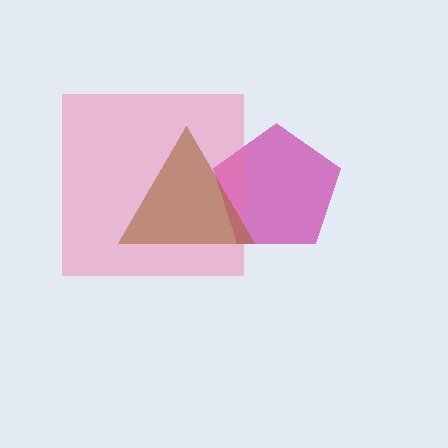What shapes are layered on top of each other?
The layered shapes are: a magenta pentagon, a pink square, a brown triangle.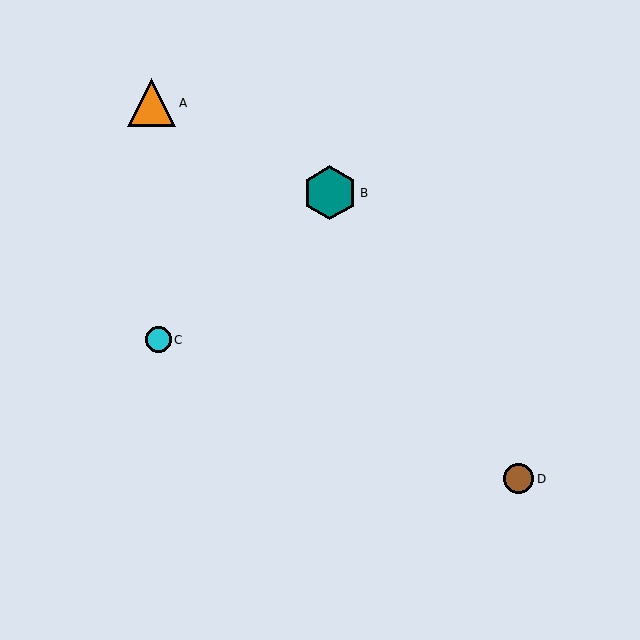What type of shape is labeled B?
Shape B is a teal hexagon.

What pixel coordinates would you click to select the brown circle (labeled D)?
Click at (519, 479) to select the brown circle D.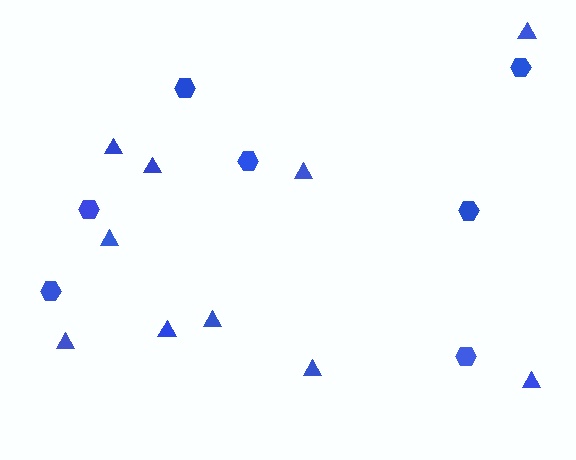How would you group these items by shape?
There are 2 groups: one group of triangles (10) and one group of hexagons (7).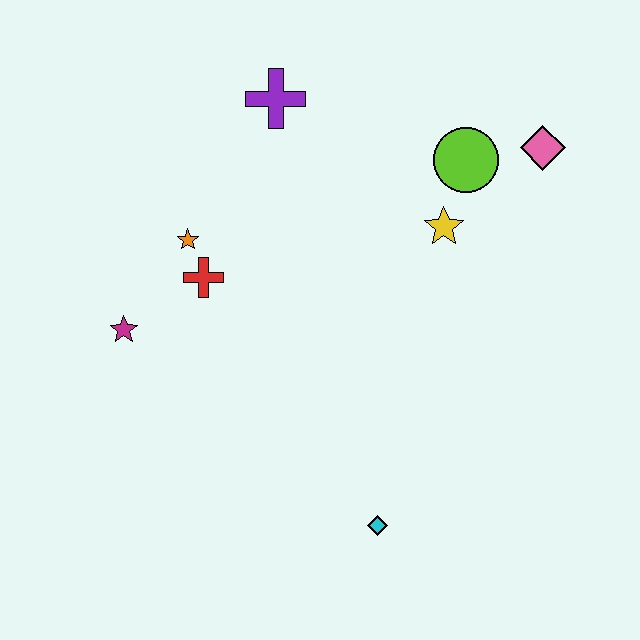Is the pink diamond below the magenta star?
No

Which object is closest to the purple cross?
The orange star is closest to the purple cross.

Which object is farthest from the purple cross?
The cyan diamond is farthest from the purple cross.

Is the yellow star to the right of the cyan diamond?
Yes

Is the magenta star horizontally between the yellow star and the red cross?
No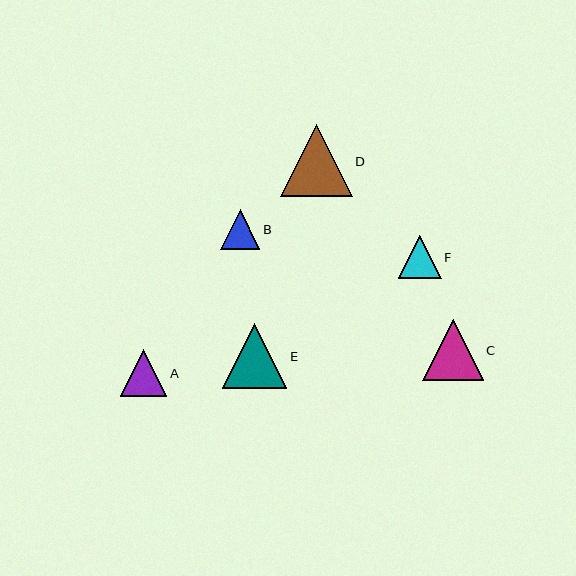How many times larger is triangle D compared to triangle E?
Triangle D is approximately 1.1 times the size of triangle E.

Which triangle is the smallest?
Triangle B is the smallest with a size of approximately 40 pixels.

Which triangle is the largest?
Triangle D is the largest with a size of approximately 71 pixels.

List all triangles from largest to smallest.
From largest to smallest: D, E, C, A, F, B.